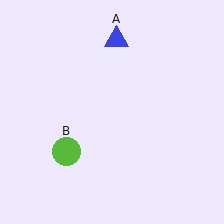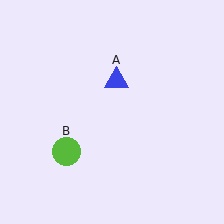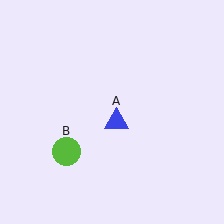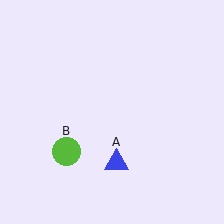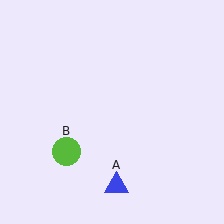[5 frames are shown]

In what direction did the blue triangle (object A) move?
The blue triangle (object A) moved down.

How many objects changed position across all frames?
1 object changed position: blue triangle (object A).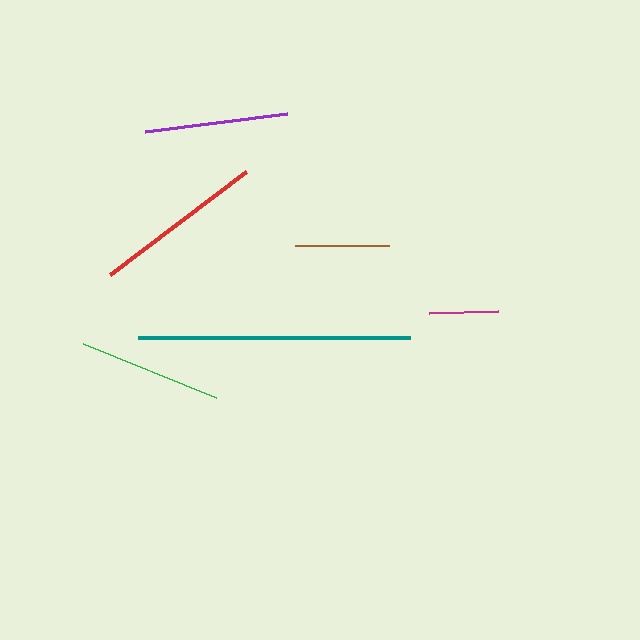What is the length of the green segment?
The green segment is approximately 143 pixels long.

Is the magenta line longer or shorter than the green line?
The green line is longer than the magenta line.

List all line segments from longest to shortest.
From longest to shortest: teal, red, green, purple, brown, magenta.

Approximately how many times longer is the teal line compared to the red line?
The teal line is approximately 1.6 times the length of the red line.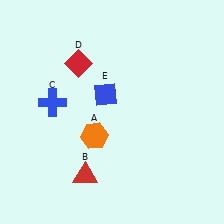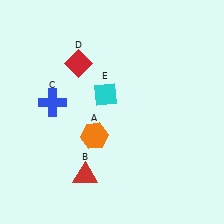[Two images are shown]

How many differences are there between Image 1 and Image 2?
There is 1 difference between the two images.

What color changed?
The diamond (E) changed from blue in Image 1 to cyan in Image 2.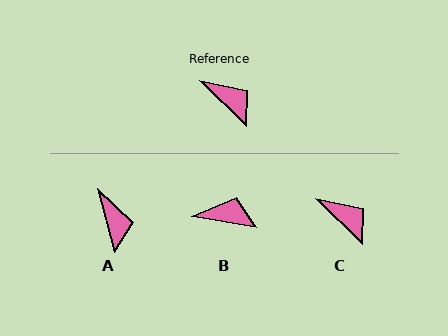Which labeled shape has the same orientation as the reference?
C.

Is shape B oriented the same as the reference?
No, it is off by about 35 degrees.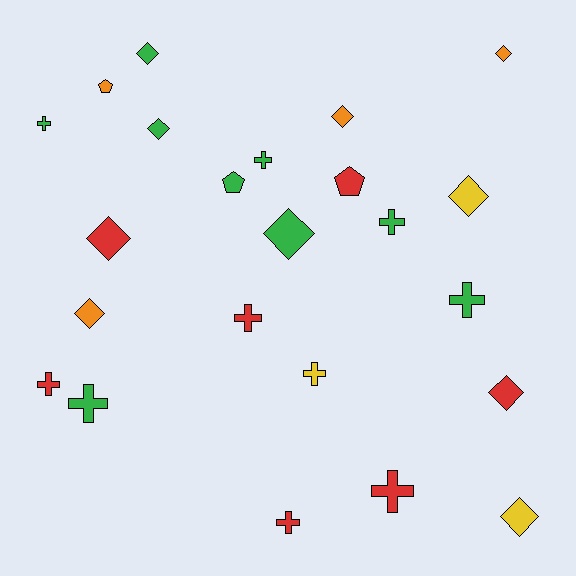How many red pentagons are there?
There is 1 red pentagon.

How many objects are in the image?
There are 23 objects.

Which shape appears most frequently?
Cross, with 10 objects.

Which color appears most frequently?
Green, with 9 objects.